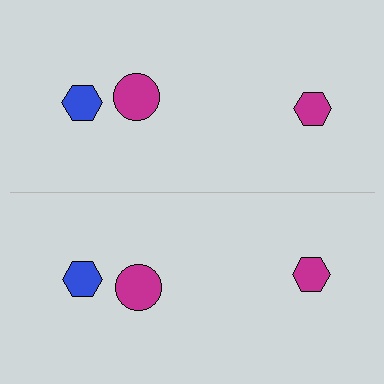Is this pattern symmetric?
Yes, this pattern has bilateral (reflection) symmetry.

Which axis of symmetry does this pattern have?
The pattern has a horizontal axis of symmetry running through the center of the image.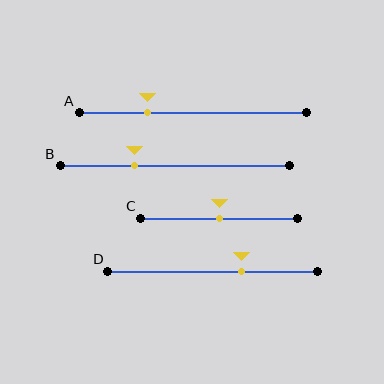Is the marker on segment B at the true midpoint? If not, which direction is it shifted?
No, the marker on segment B is shifted to the left by about 17% of the segment length.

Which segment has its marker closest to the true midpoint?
Segment C has its marker closest to the true midpoint.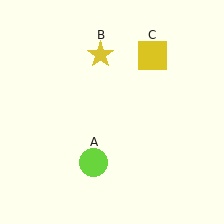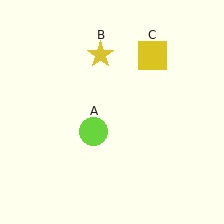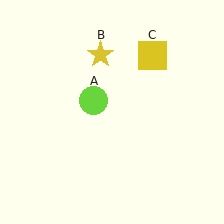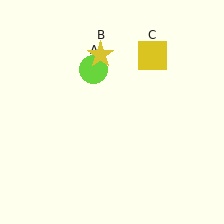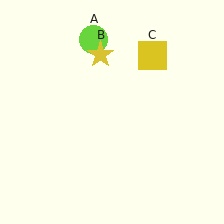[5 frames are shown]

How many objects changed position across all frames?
1 object changed position: lime circle (object A).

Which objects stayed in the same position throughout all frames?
Yellow star (object B) and yellow square (object C) remained stationary.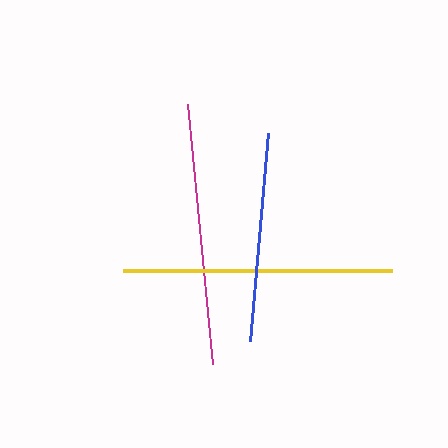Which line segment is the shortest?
The blue line is the shortest at approximately 209 pixels.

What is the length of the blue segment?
The blue segment is approximately 209 pixels long.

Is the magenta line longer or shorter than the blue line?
The magenta line is longer than the blue line.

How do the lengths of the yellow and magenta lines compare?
The yellow and magenta lines are approximately the same length.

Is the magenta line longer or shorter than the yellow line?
The yellow line is longer than the magenta line.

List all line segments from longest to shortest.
From longest to shortest: yellow, magenta, blue.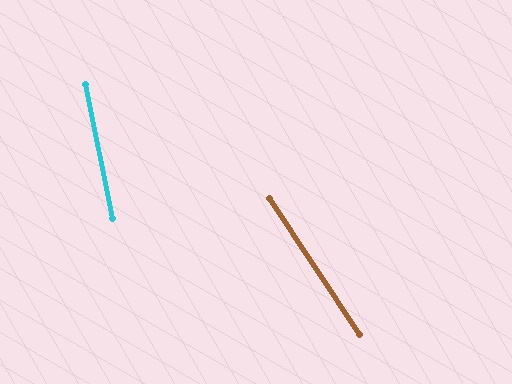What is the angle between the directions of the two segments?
Approximately 22 degrees.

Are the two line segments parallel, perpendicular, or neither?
Neither parallel nor perpendicular — they differ by about 22°.